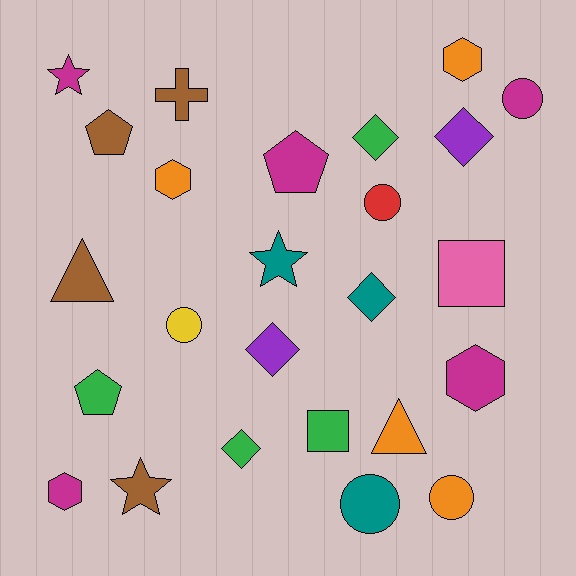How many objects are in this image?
There are 25 objects.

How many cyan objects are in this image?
There are no cyan objects.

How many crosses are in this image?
There is 1 cross.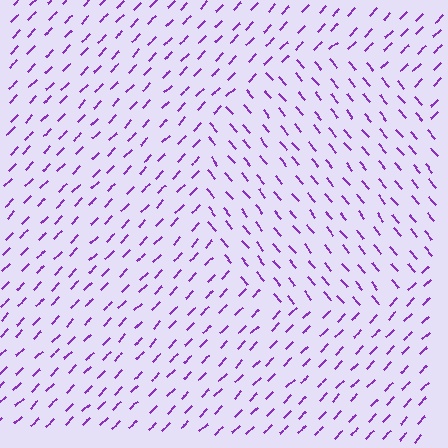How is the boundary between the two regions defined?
The boundary is defined purely by a change in line orientation (approximately 83 degrees difference). All lines are the same color and thickness.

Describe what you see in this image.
The image is filled with small purple line segments. A circle region in the image has lines oriented differently from the surrounding lines, creating a visible texture boundary.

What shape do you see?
I see a circle.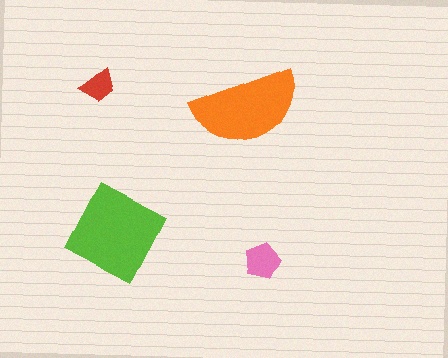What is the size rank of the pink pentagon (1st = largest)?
3rd.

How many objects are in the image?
There are 4 objects in the image.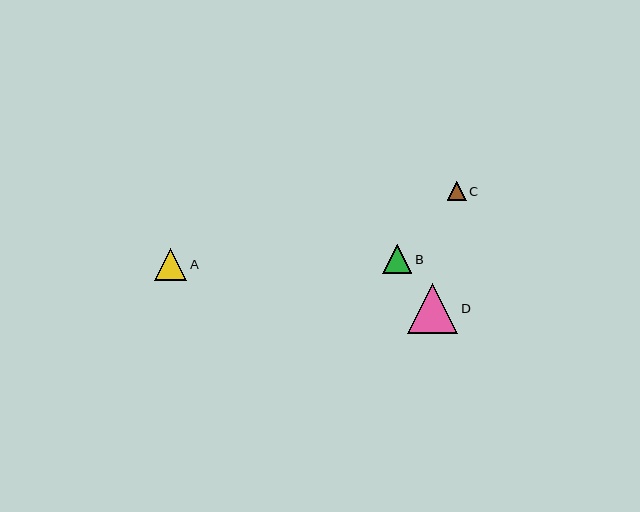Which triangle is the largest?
Triangle D is the largest with a size of approximately 51 pixels.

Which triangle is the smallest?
Triangle C is the smallest with a size of approximately 19 pixels.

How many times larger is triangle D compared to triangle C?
Triangle D is approximately 2.7 times the size of triangle C.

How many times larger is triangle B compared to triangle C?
Triangle B is approximately 1.6 times the size of triangle C.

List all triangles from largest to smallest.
From largest to smallest: D, A, B, C.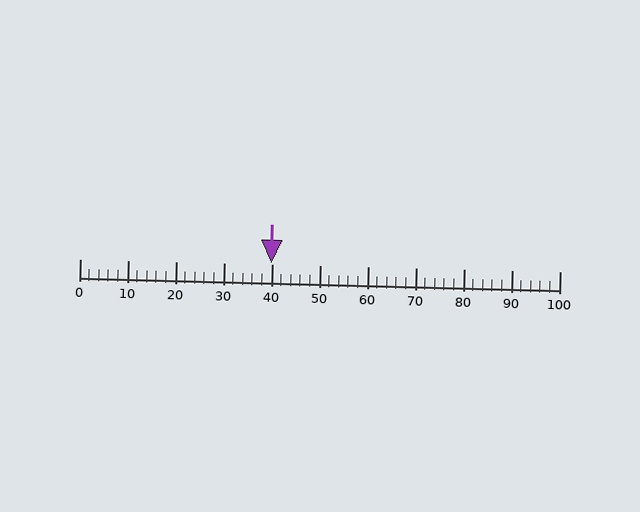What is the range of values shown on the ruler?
The ruler shows values from 0 to 100.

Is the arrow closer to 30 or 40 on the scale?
The arrow is closer to 40.